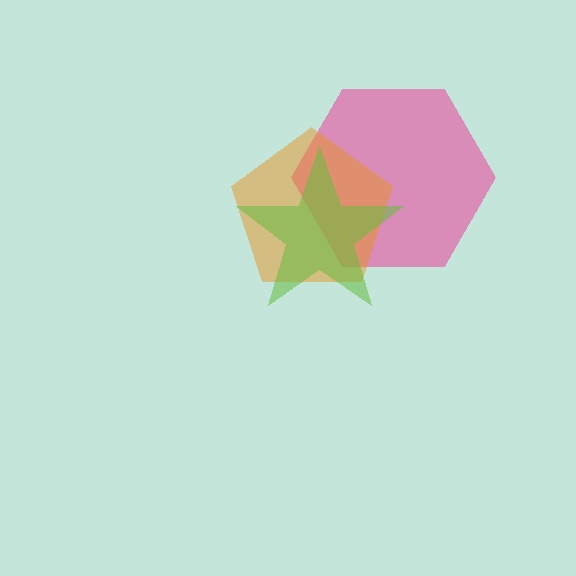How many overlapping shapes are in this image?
There are 3 overlapping shapes in the image.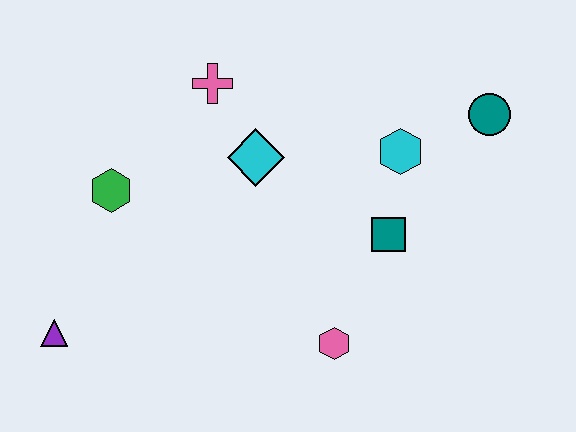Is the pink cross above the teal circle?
Yes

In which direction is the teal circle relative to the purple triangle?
The teal circle is to the right of the purple triangle.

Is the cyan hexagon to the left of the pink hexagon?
No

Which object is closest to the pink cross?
The cyan diamond is closest to the pink cross.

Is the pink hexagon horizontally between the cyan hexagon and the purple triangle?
Yes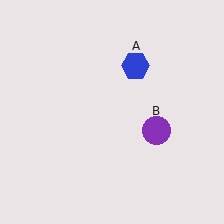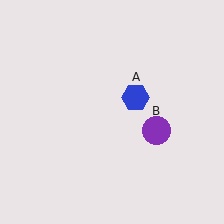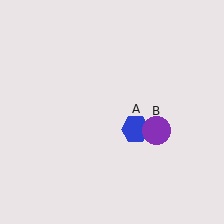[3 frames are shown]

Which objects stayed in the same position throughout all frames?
Purple circle (object B) remained stationary.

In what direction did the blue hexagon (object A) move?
The blue hexagon (object A) moved down.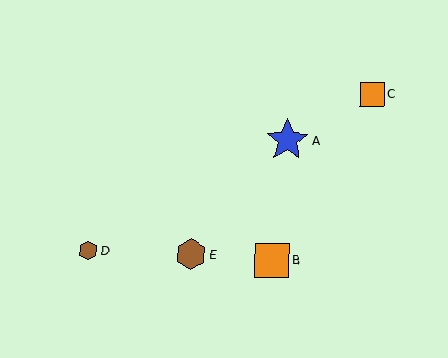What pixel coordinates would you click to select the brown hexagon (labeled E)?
Click at (191, 255) to select the brown hexagon E.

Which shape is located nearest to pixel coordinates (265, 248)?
The orange square (labeled B) at (272, 260) is nearest to that location.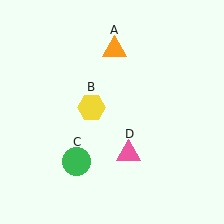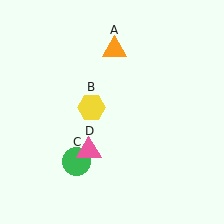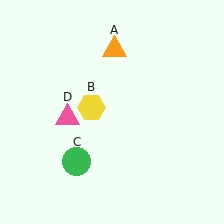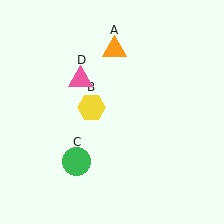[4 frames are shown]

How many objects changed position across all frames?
1 object changed position: pink triangle (object D).